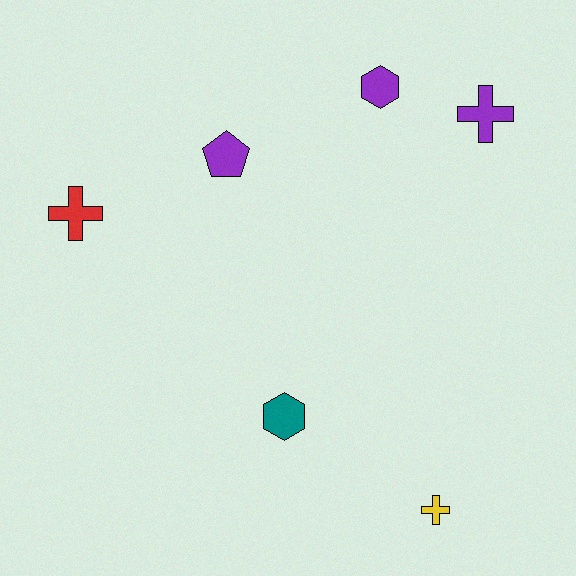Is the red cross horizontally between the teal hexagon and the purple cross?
No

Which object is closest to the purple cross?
The purple hexagon is closest to the purple cross.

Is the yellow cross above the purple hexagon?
No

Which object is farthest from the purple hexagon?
The yellow cross is farthest from the purple hexagon.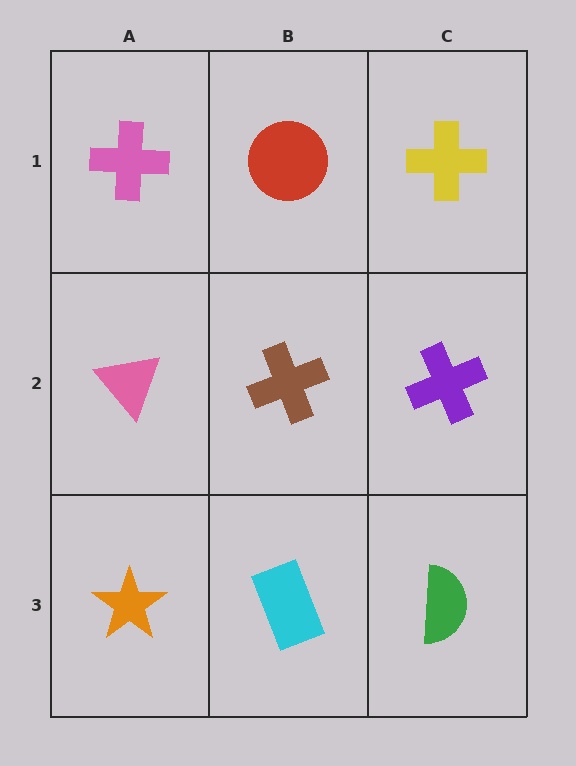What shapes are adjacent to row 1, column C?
A purple cross (row 2, column C), a red circle (row 1, column B).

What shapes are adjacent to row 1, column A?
A pink triangle (row 2, column A), a red circle (row 1, column B).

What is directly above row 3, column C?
A purple cross.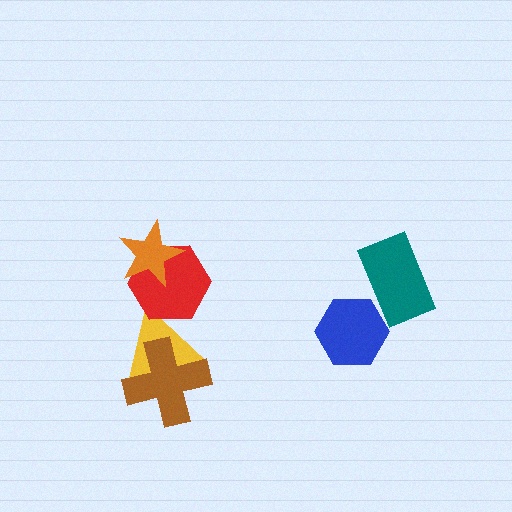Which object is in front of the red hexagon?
The orange star is in front of the red hexagon.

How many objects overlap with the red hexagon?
2 objects overlap with the red hexagon.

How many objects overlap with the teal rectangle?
1 object overlaps with the teal rectangle.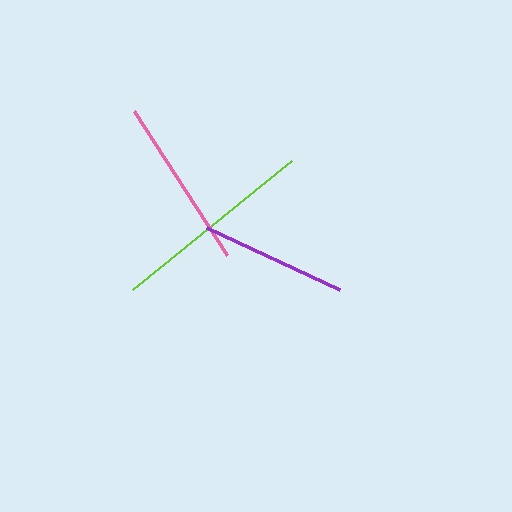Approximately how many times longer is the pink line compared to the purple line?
The pink line is approximately 1.2 times the length of the purple line.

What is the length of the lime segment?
The lime segment is approximately 204 pixels long.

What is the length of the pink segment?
The pink segment is approximately 172 pixels long.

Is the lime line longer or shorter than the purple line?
The lime line is longer than the purple line.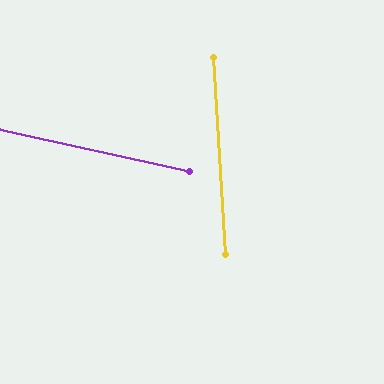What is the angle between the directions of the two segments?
Approximately 74 degrees.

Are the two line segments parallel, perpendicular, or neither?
Neither parallel nor perpendicular — they differ by about 74°.